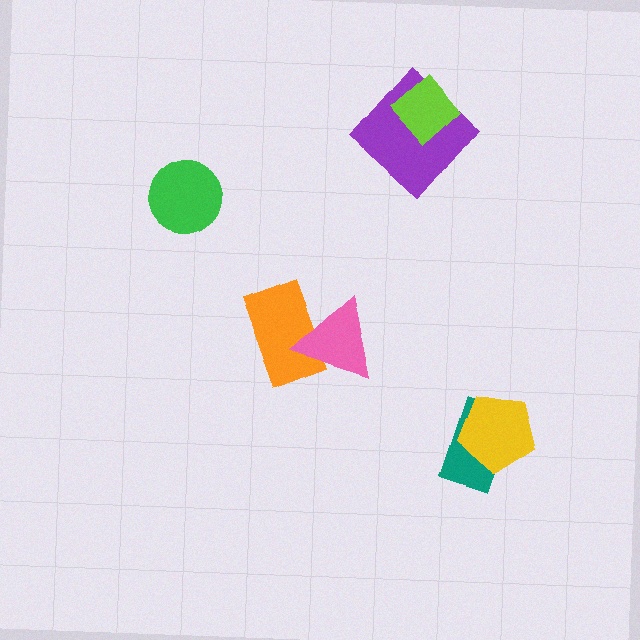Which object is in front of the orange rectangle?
The pink triangle is in front of the orange rectangle.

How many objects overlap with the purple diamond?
1 object overlaps with the purple diamond.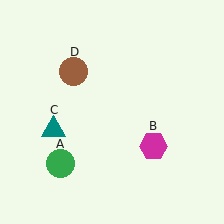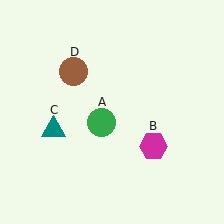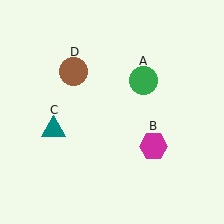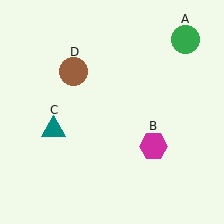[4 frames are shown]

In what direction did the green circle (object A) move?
The green circle (object A) moved up and to the right.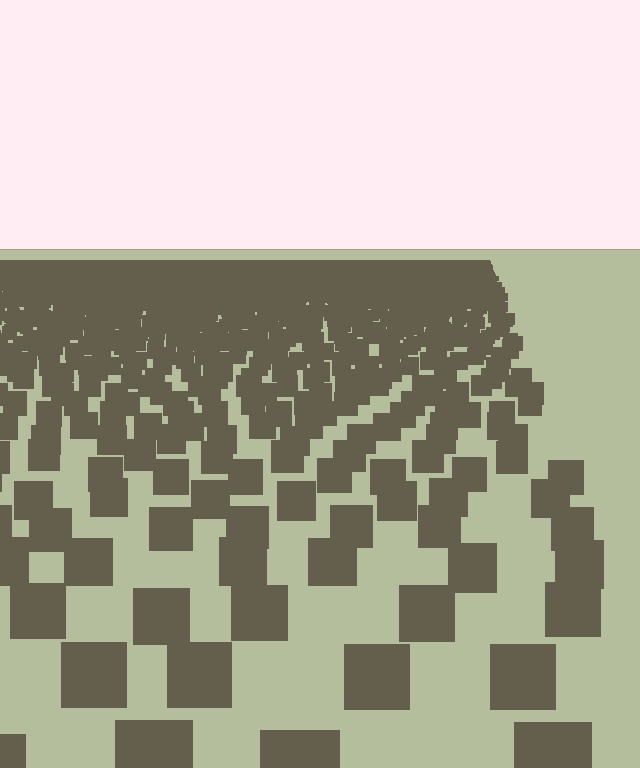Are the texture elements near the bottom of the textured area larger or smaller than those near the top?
Larger. Near the bottom, elements are closer to the viewer and appear at a bigger on-screen size.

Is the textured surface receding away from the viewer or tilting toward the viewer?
The surface is receding away from the viewer. Texture elements get smaller and denser toward the top.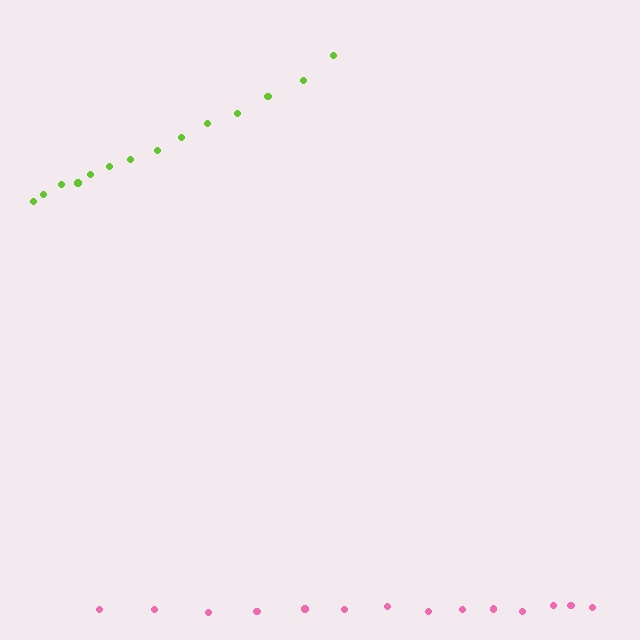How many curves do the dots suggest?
There are 2 distinct paths.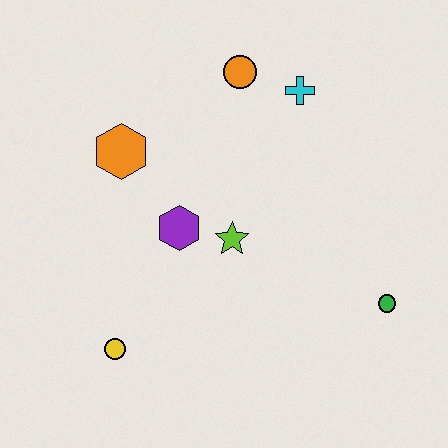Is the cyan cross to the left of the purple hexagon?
No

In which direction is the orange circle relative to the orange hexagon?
The orange circle is to the right of the orange hexagon.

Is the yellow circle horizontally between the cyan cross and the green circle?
No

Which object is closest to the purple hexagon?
The lime star is closest to the purple hexagon.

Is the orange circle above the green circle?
Yes